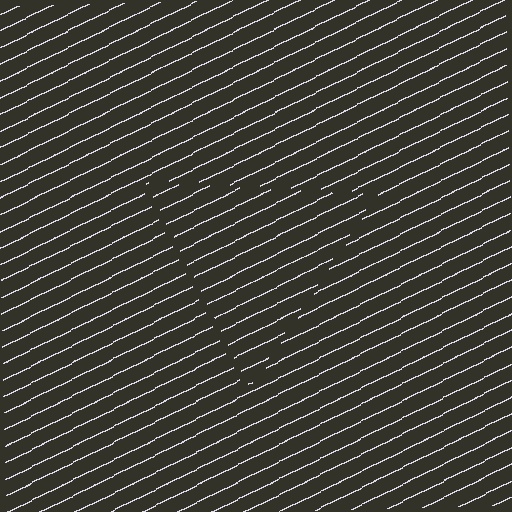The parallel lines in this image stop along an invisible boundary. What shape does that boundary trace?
An illusory triangle. The interior of the shape contains the same grating, shifted by half a period — the contour is defined by the phase discontinuity where line-ends from the inner and outer gratings abut.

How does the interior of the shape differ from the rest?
The interior of the shape contains the same grating, shifted by half a period — the contour is defined by the phase discontinuity where line-ends from the inner and outer gratings abut.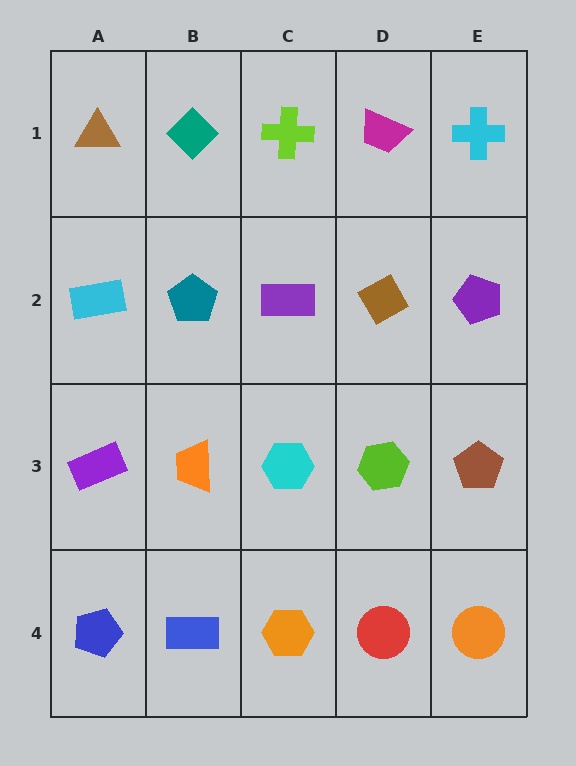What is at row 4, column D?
A red circle.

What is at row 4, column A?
A blue pentagon.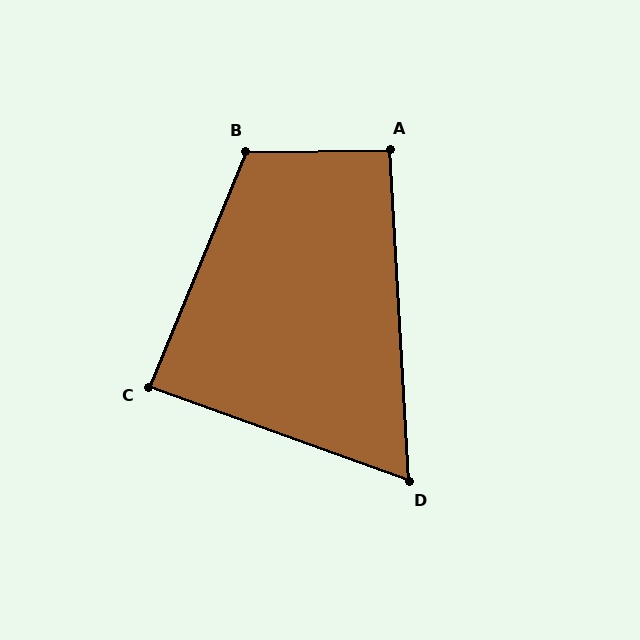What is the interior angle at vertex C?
Approximately 87 degrees (approximately right).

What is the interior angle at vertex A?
Approximately 93 degrees (approximately right).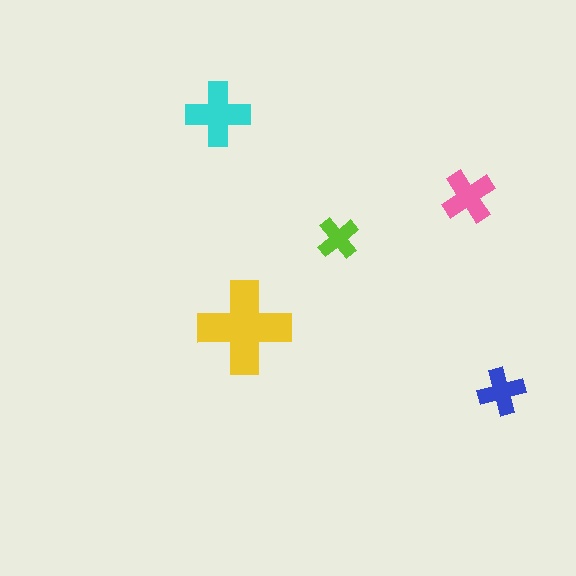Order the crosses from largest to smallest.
the yellow one, the cyan one, the pink one, the blue one, the lime one.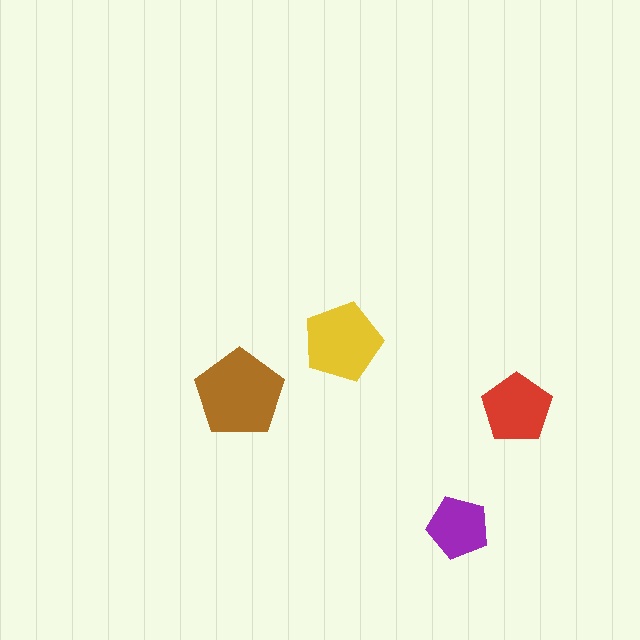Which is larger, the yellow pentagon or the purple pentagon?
The yellow one.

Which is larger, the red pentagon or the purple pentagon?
The red one.